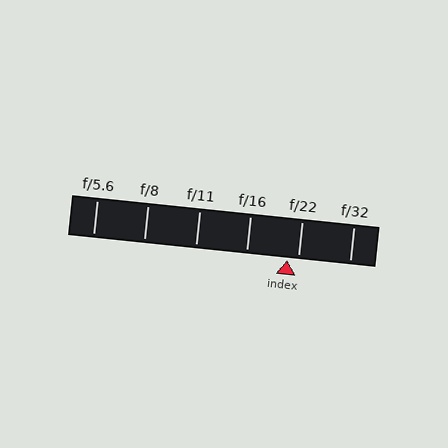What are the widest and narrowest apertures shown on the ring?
The widest aperture shown is f/5.6 and the narrowest is f/32.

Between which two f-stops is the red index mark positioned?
The index mark is between f/16 and f/22.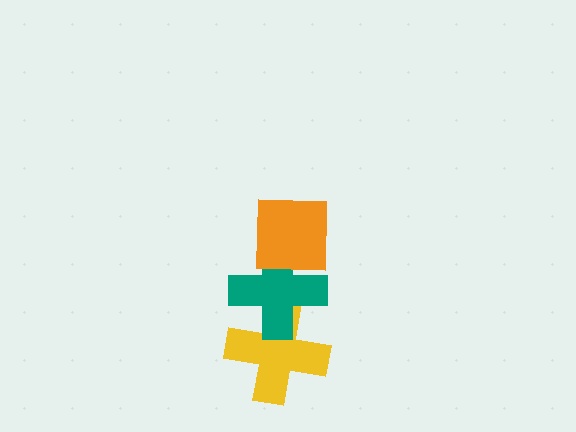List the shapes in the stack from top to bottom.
From top to bottom: the orange square, the teal cross, the yellow cross.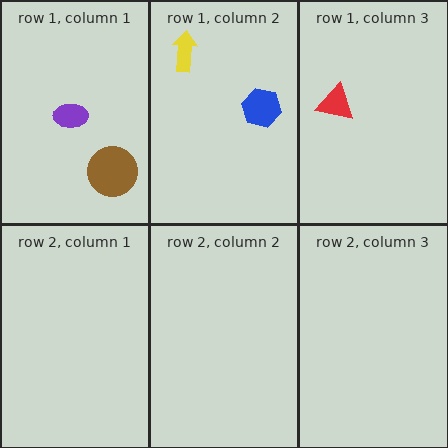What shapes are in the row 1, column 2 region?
The blue hexagon, the yellow arrow.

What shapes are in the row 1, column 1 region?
The brown circle, the purple ellipse.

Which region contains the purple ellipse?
The row 1, column 1 region.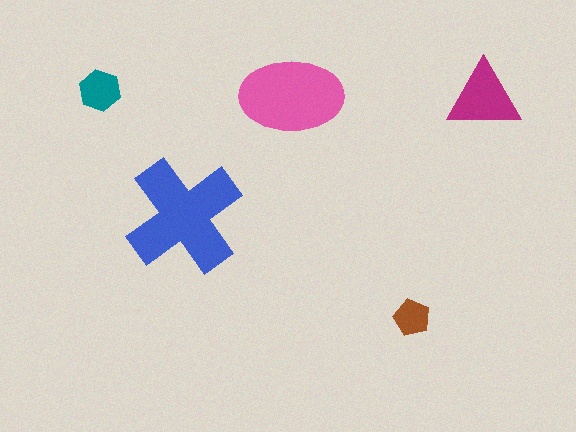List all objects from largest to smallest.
The blue cross, the pink ellipse, the magenta triangle, the teal hexagon, the brown pentagon.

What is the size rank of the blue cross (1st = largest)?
1st.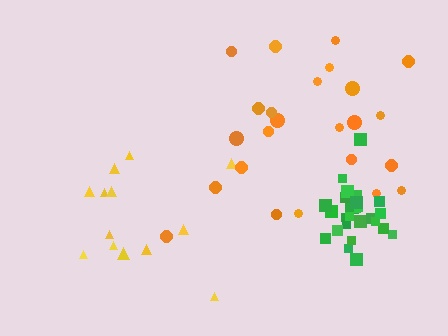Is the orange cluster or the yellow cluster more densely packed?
Orange.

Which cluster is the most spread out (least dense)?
Yellow.